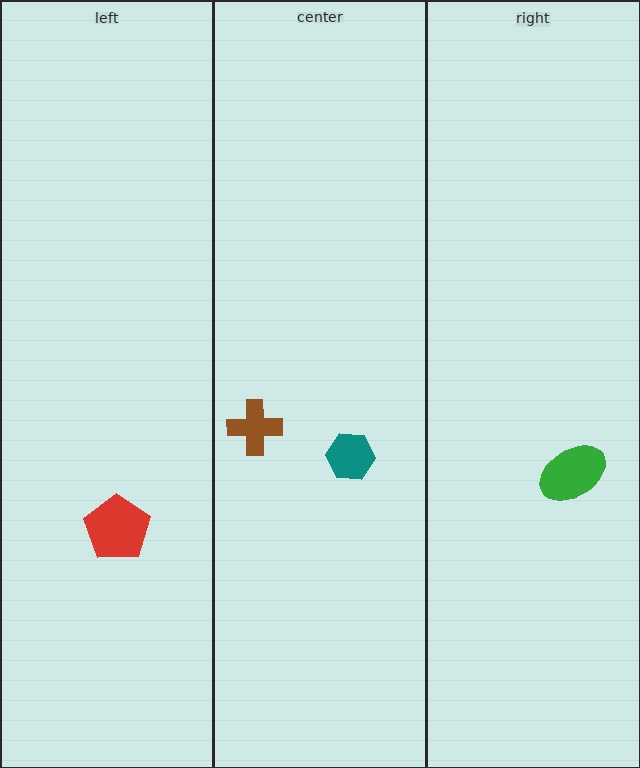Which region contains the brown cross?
The center region.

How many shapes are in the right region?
1.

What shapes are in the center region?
The brown cross, the teal hexagon.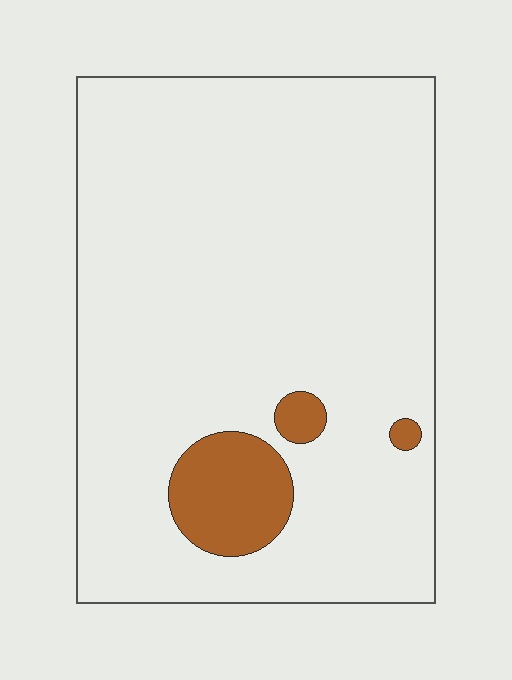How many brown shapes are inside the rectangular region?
3.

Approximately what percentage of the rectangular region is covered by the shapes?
Approximately 10%.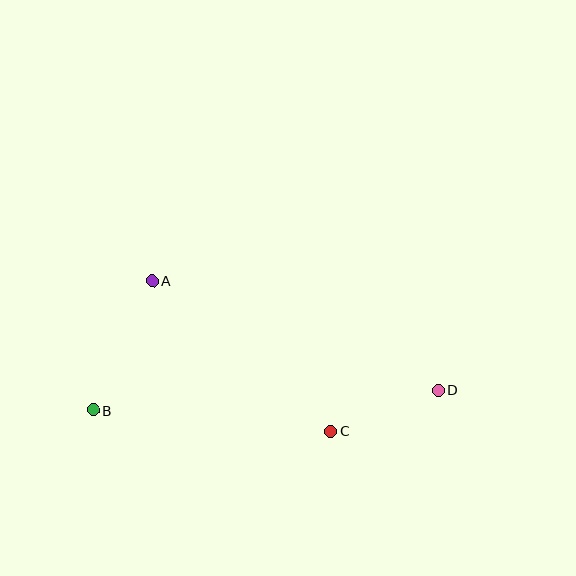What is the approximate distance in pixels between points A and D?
The distance between A and D is approximately 306 pixels.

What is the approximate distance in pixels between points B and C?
The distance between B and C is approximately 239 pixels.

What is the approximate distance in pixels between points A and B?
The distance between A and B is approximately 142 pixels.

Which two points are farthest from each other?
Points B and D are farthest from each other.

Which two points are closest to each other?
Points C and D are closest to each other.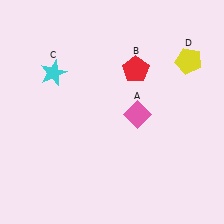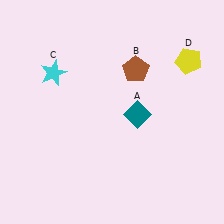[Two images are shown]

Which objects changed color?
A changed from pink to teal. B changed from red to brown.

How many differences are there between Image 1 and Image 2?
There are 2 differences between the two images.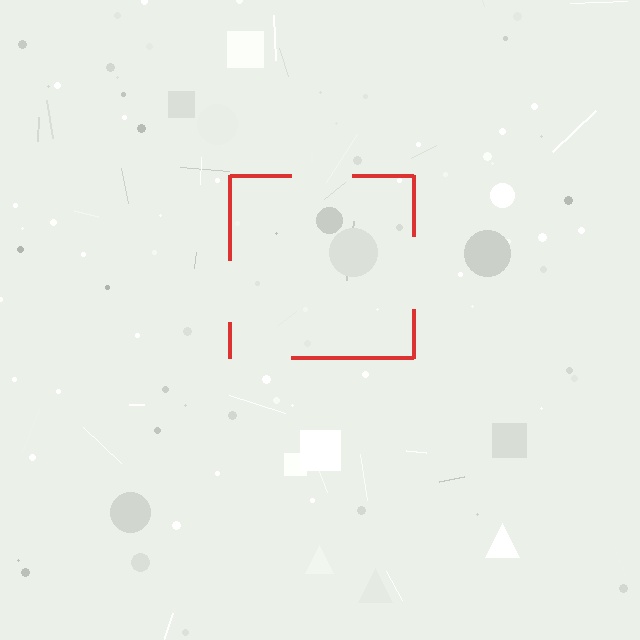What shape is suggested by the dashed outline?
The dashed outline suggests a square.